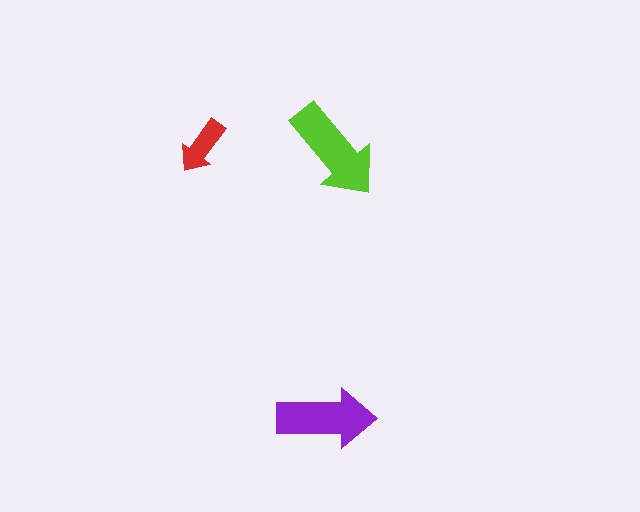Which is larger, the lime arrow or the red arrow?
The lime one.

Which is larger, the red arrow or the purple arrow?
The purple one.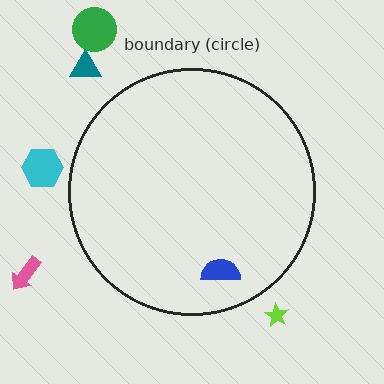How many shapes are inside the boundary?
1 inside, 5 outside.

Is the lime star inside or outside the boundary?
Outside.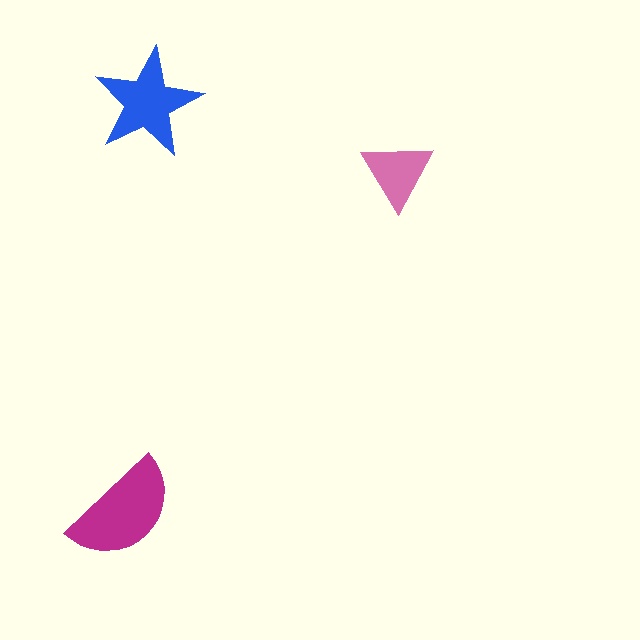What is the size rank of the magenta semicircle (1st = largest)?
1st.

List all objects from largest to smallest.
The magenta semicircle, the blue star, the pink triangle.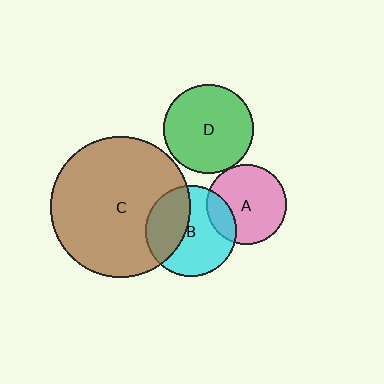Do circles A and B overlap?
Yes.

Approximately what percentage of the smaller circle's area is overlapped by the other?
Approximately 20%.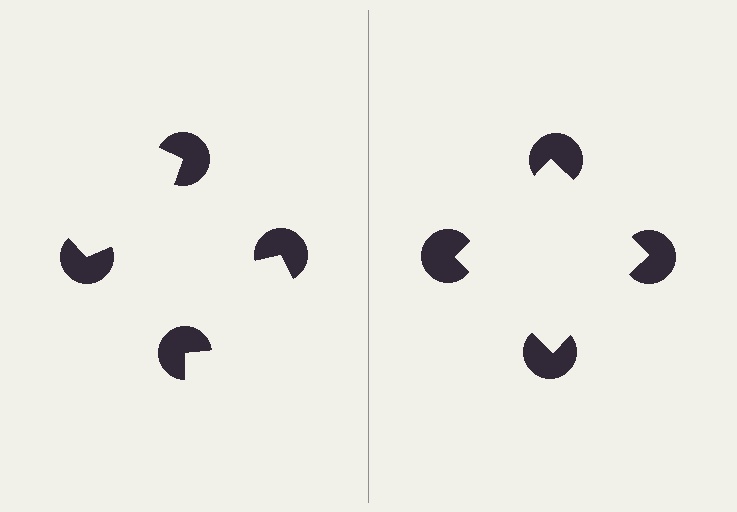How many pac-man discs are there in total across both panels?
8 — 4 on each side.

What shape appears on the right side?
An illusory square.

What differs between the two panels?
The pac-man discs are positioned identically on both sides; only the wedge orientations differ. On the right they align to a square; on the left they are misaligned.